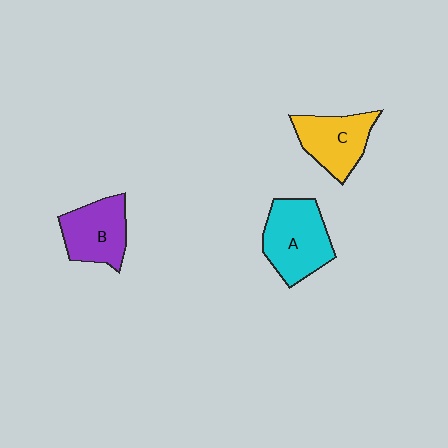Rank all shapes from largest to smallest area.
From largest to smallest: A (cyan), B (purple), C (yellow).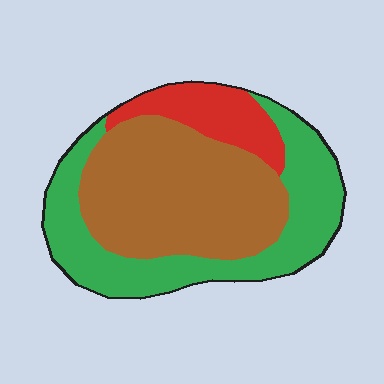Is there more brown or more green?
Brown.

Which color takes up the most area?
Brown, at roughly 45%.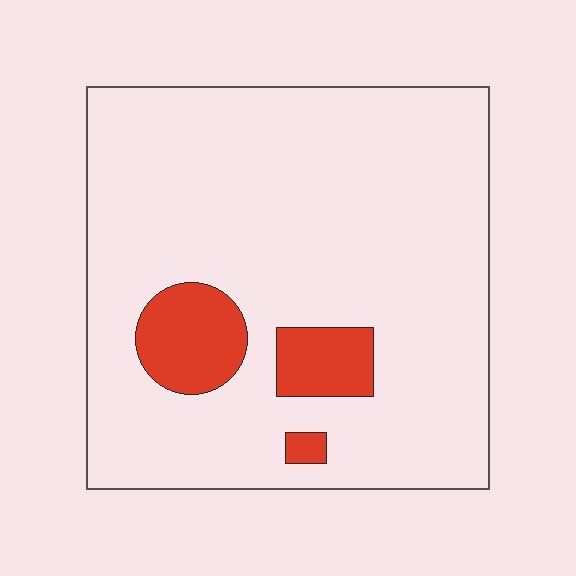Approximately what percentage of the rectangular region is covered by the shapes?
Approximately 10%.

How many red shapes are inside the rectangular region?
3.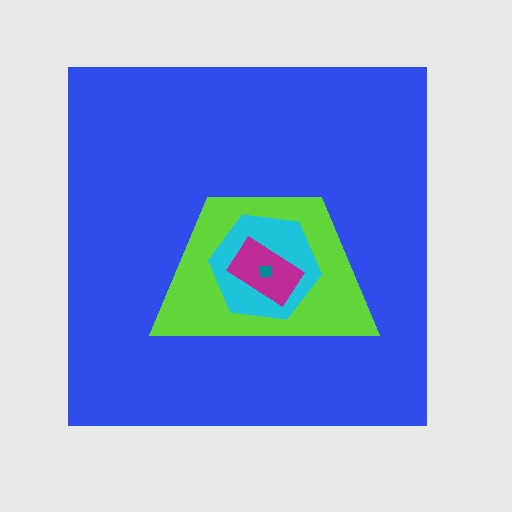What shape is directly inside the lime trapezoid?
The cyan hexagon.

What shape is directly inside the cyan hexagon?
The magenta rectangle.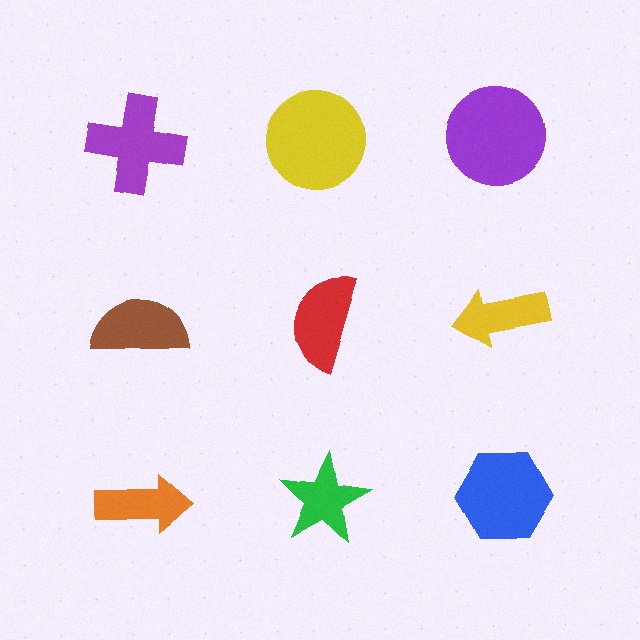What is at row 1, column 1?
A purple cross.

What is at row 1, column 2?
A yellow circle.